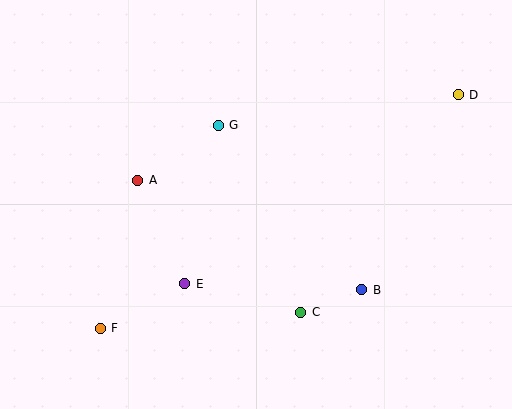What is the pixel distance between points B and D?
The distance between B and D is 217 pixels.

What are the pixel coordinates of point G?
Point G is at (218, 125).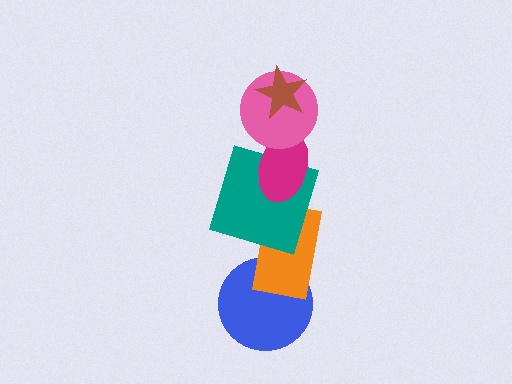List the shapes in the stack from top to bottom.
From top to bottom: the brown star, the pink circle, the magenta ellipse, the teal square, the orange rectangle, the blue circle.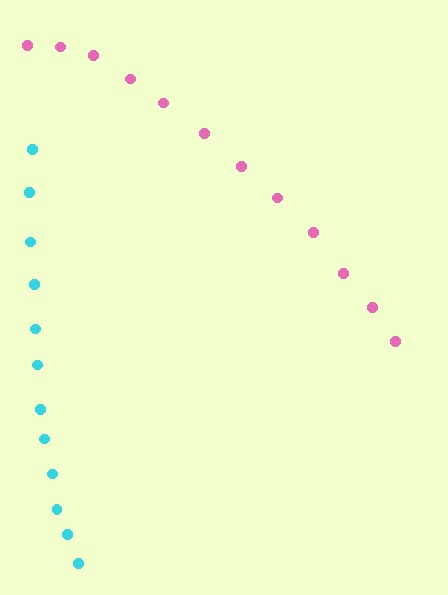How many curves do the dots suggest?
There are 2 distinct paths.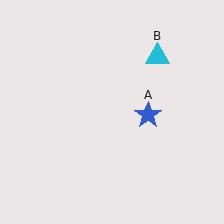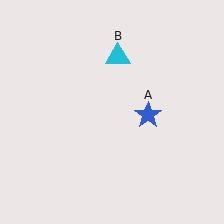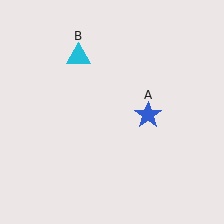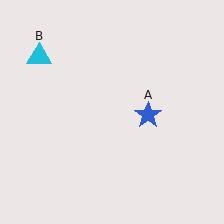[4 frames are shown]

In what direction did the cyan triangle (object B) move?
The cyan triangle (object B) moved left.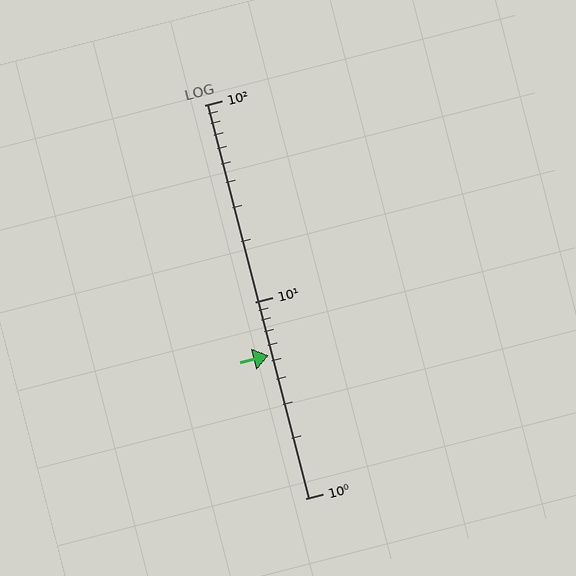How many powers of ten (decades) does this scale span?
The scale spans 2 decades, from 1 to 100.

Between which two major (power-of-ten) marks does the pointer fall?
The pointer is between 1 and 10.